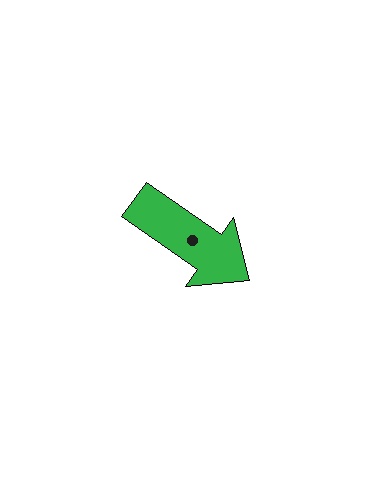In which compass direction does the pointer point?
Southeast.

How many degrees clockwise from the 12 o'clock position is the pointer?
Approximately 125 degrees.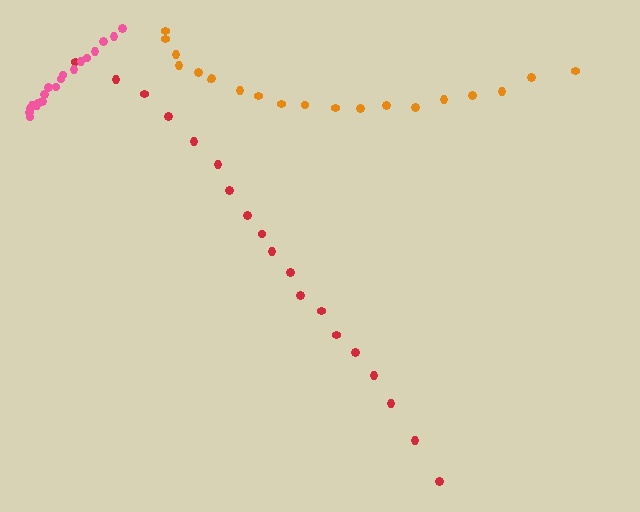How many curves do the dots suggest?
There are 3 distinct paths.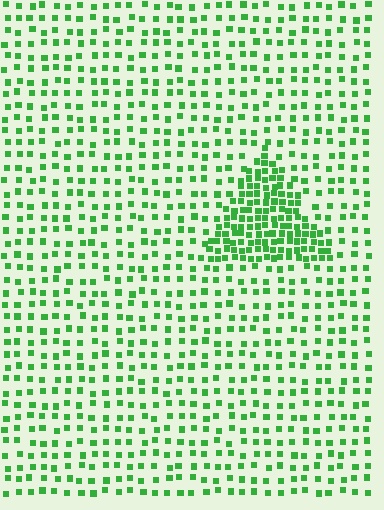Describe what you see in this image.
The image contains small green elements arranged at two different densities. A triangle-shaped region is visible where the elements are more densely packed than the surrounding area.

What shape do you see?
I see a triangle.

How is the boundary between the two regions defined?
The boundary is defined by a change in element density (approximately 2.5x ratio). All elements are the same color, size, and shape.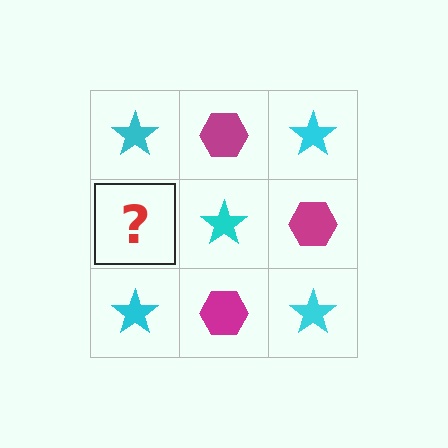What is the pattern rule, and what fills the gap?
The rule is that it alternates cyan star and magenta hexagon in a checkerboard pattern. The gap should be filled with a magenta hexagon.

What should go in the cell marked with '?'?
The missing cell should contain a magenta hexagon.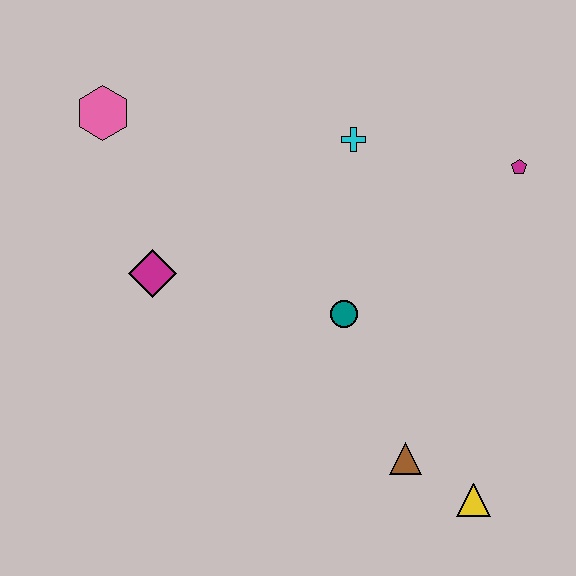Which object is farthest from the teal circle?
The pink hexagon is farthest from the teal circle.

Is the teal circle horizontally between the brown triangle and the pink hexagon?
Yes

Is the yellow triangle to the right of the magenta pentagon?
No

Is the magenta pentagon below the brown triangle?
No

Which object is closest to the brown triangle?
The yellow triangle is closest to the brown triangle.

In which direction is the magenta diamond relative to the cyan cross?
The magenta diamond is to the left of the cyan cross.